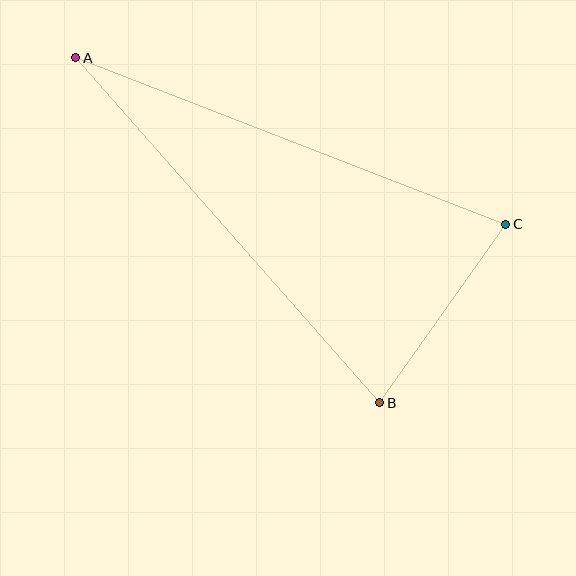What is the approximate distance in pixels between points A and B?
The distance between A and B is approximately 460 pixels.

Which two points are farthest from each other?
Points A and C are farthest from each other.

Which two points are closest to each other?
Points B and C are closest to each other.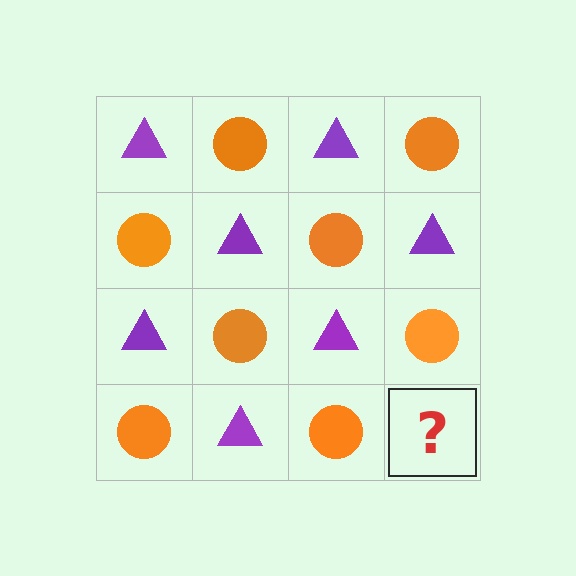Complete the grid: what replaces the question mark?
The question mark should be replaced with a purple triangle.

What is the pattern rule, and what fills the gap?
The rule is that it alternates purple triangle and orange circle in a checkerboard pattern. The gap should be filled with a purple triangle.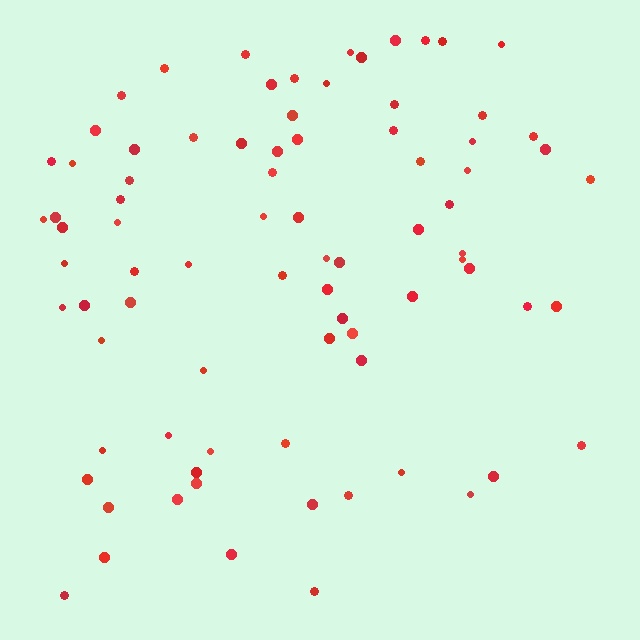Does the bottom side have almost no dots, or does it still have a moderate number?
Still a moderate number, just noticeably fewer than the top.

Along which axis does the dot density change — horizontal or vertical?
Vertical.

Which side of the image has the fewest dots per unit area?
The bottom.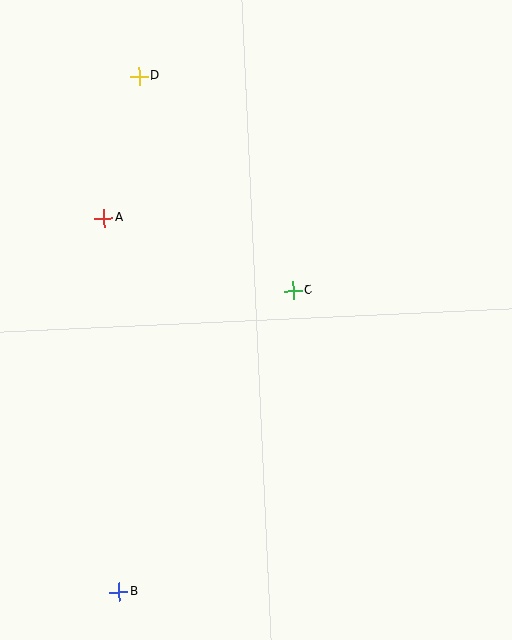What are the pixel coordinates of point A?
Point A is at (104, 218).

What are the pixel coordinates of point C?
Point C is at (293, 290).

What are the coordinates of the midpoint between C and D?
The midpoint between C and D is at (216, 183).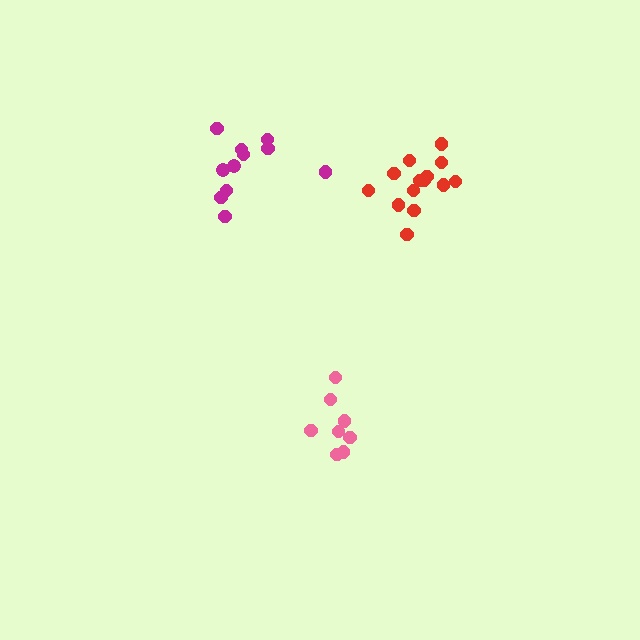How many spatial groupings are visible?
There are 3 spatial groupings.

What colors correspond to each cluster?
The clusters are colored: pink, red, magenta.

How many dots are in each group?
Group 1: 8 dots, Group 2: 14 dots, Group 3: 11 dots (33 total).